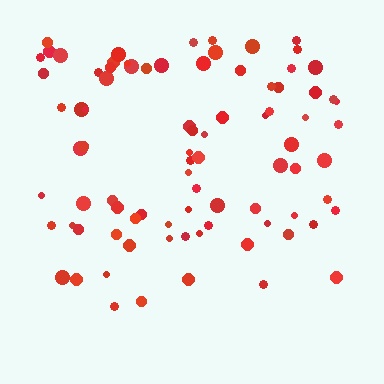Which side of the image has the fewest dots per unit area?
The bottom.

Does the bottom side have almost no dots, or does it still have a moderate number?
Still a moderate number, just noticeably fewer than the top.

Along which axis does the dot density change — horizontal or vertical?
Vertical.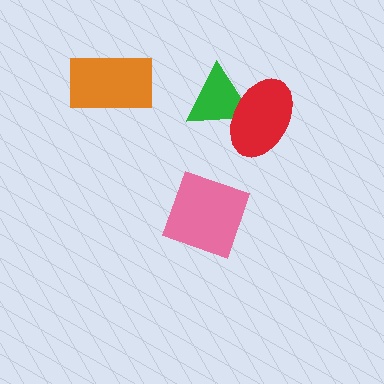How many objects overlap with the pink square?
0 objects overlap with the pink square.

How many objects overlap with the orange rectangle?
0 objects overlap with the orange rectangle.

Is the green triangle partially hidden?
Yes, it is partially covered by another shape.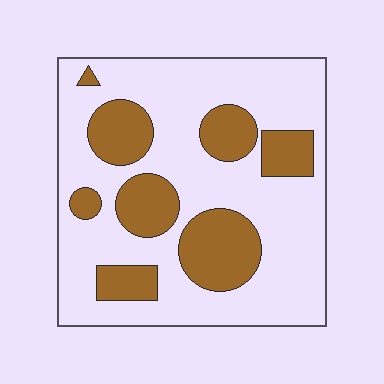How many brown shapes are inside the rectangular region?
8.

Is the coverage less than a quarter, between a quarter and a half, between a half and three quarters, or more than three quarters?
Between a quarter and a half.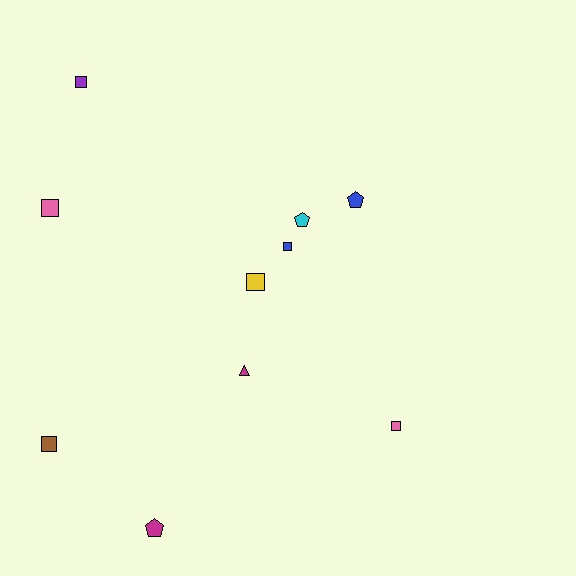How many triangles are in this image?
There is 1 triangle.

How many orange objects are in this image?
There are no orange objects.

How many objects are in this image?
There are 10 objects.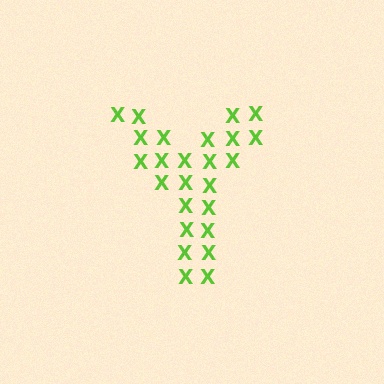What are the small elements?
The small elements are letter X's.